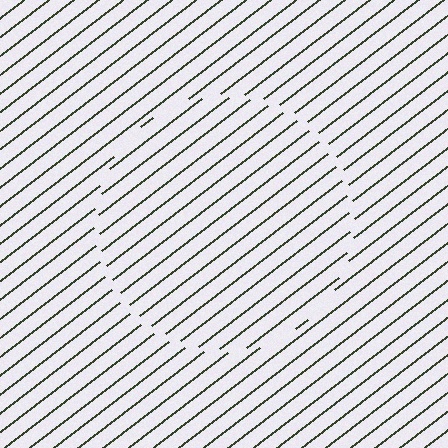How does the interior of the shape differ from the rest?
The interior of the shape contains the same grating, shifted by half a period — the contour is defined by the phase discontinuity where line-ends from the inner and outer gratings abut.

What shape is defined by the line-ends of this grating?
An illusory circle. The interior of the shape contains the same grating, shifted by half a period — the contour is defined by the phase discontinuity where line-ends from the inner and outer gratings abut.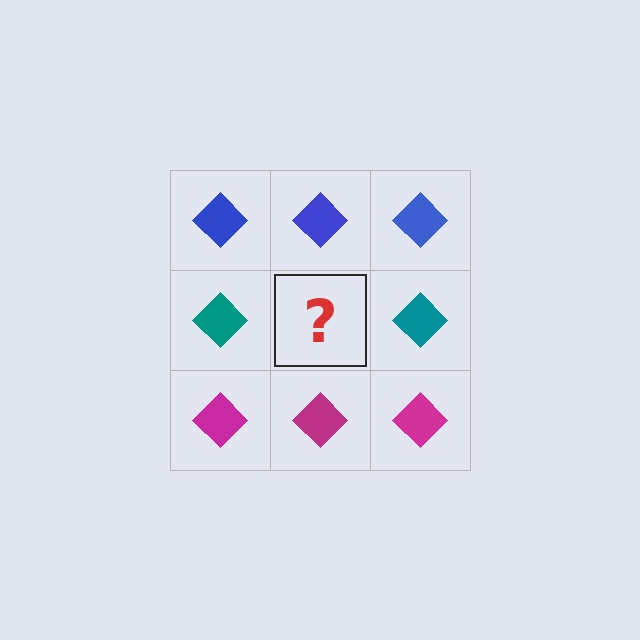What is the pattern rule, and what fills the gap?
The rule is that each row has a consistent color. The gap should be filled with a teal diamond.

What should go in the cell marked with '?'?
The missing cell should contain a teal diamond.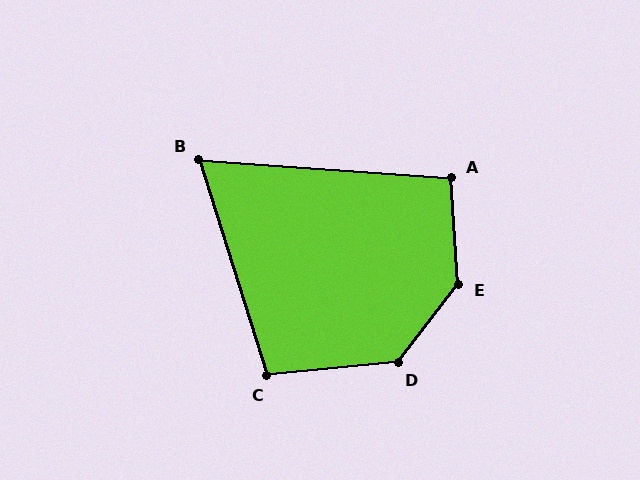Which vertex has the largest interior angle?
E, at approximately 139 degrees.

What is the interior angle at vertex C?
Approximately 102 degrees (obtuse).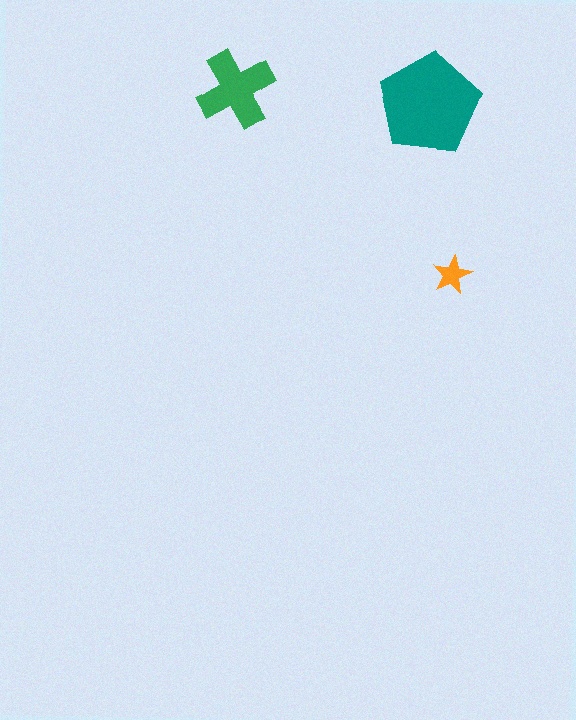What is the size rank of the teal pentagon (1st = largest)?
1st.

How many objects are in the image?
There are 3 objects in the image.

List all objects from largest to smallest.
The teal pentagon, the green cross, the orange star.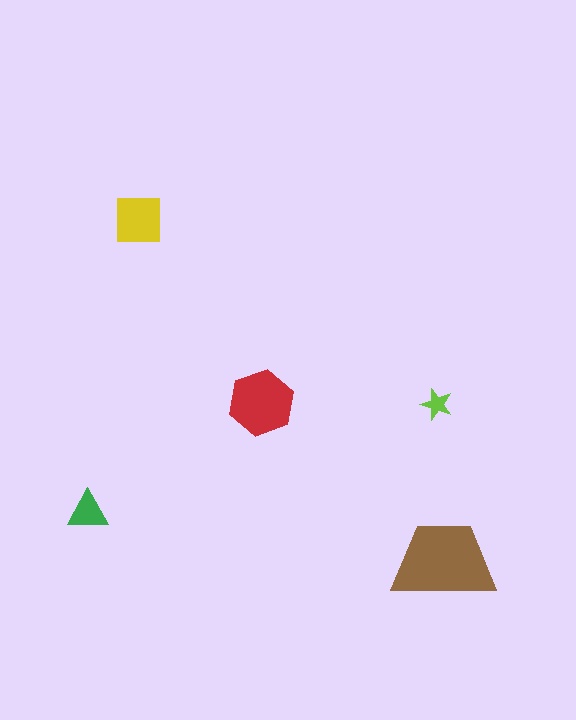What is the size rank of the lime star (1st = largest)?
5th.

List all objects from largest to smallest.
The brown trapezoid, the red hexagon, the yellow square, the green triangle, the lime star.